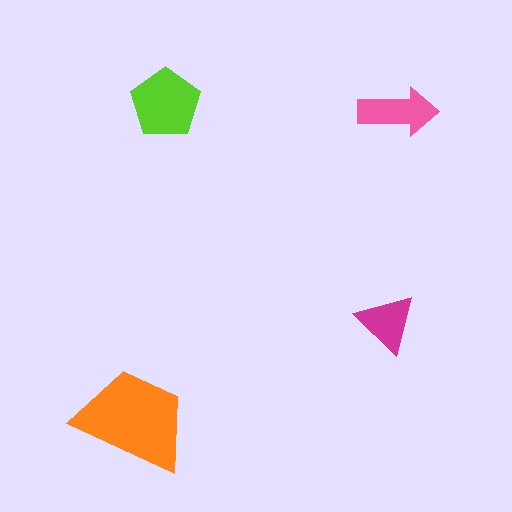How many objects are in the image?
There are 4 objects in the image.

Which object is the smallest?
The magenta triangle.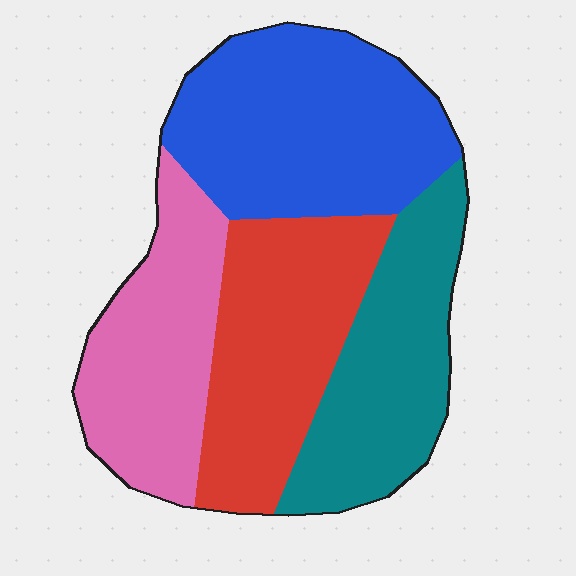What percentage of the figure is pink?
Pink covers 22% of the figure.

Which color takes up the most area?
Blue, at roughly 30%.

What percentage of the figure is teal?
Teal covers 23% of the figure.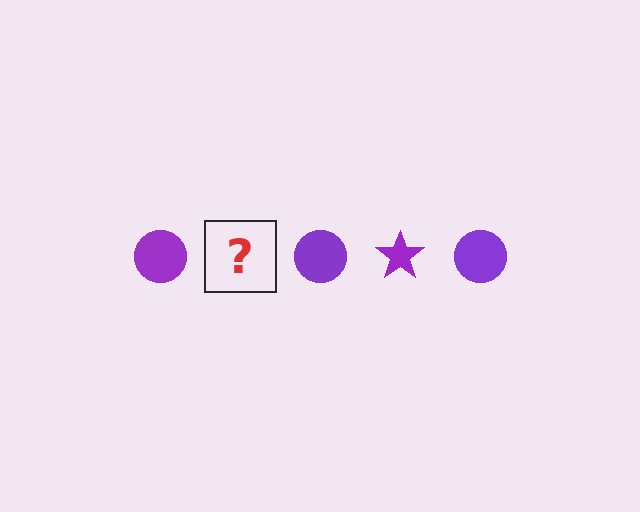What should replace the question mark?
The question mark should be replaced with a purple star.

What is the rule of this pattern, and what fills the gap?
The rule is that the pattern cycles through circle, star shapes in purple. The gap should be filled with a purple star.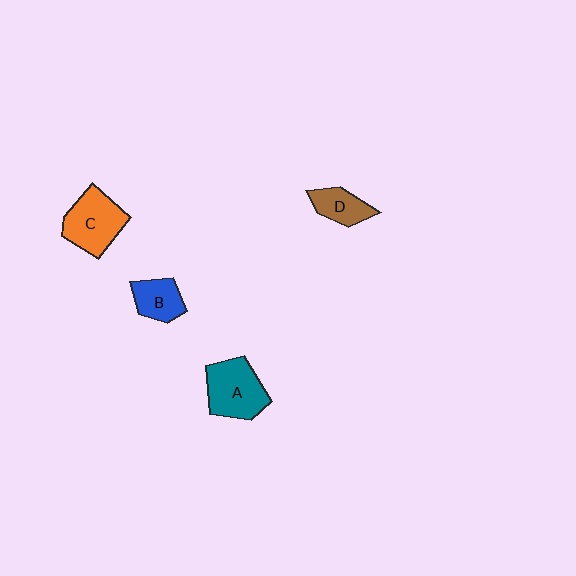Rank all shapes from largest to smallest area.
From largest to smallest: A (teal), C (orange), B (blue), D (brown).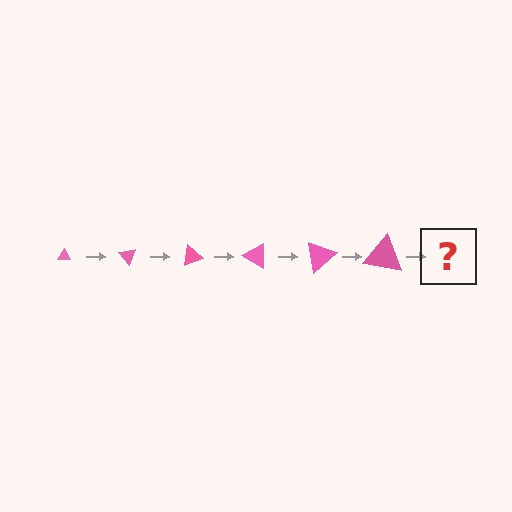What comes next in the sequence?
The next element should be a triangle, larger than the previous one and rotated 300 degrees from the start.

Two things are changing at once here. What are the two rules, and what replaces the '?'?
The two rules are that the triangle grows larger each step and it rotates 50 degrees each step. The '?' should be a triangle, larger than the previous one and rotated 300 degrees from the start.